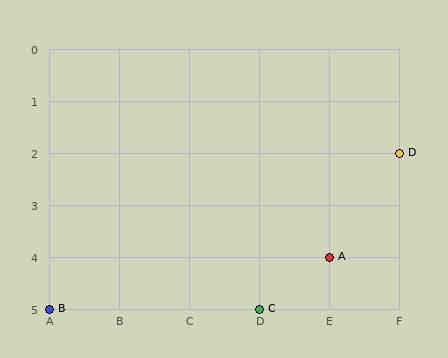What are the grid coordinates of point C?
Point C is at grid coordinates (D, 5).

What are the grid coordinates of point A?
Point A is at grid coordinates (E, 4).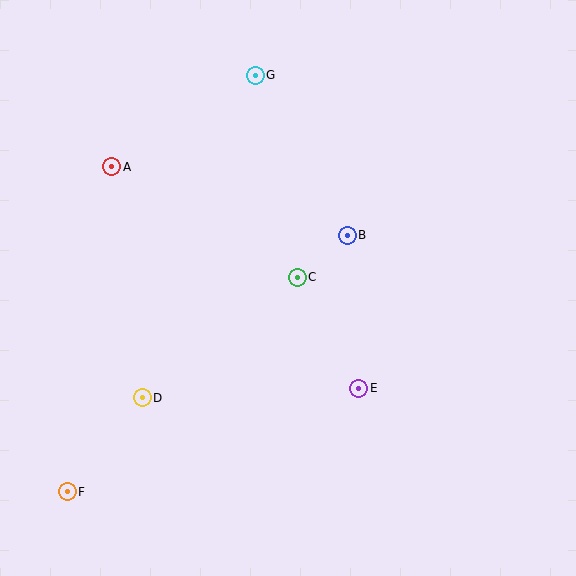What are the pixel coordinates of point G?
Point G is at (255, 75).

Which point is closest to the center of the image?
Point C at (297, 277) is closest to the center.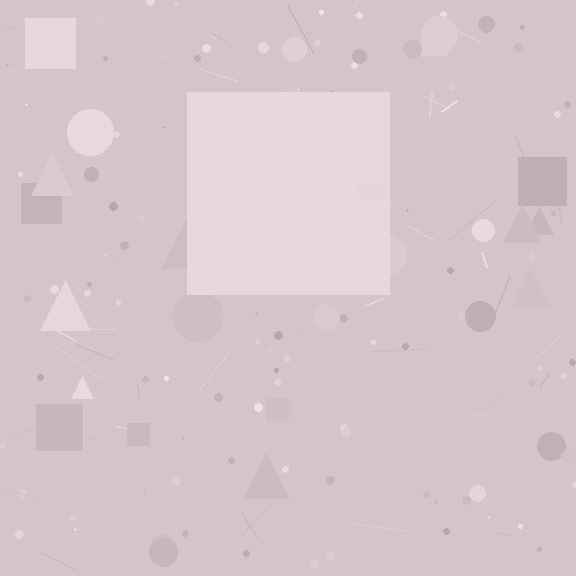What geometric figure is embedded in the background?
A square is embedded in the background.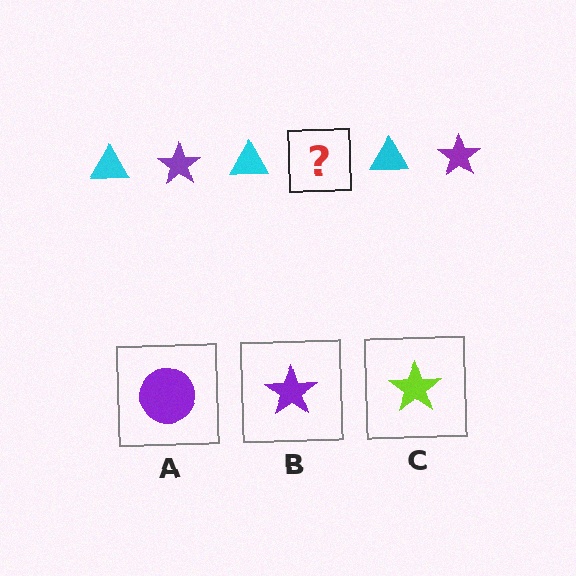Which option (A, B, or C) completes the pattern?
B.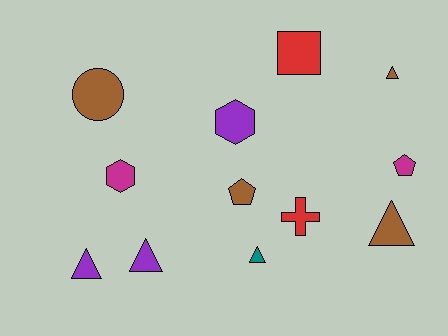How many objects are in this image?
There are 12 objects.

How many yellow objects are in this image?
There are no yellow objects.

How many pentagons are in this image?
There are 2 pentagons.